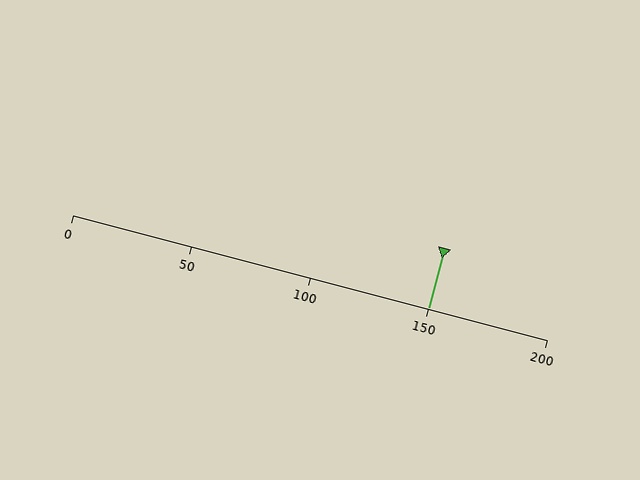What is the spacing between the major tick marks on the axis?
The major ticks are spaced 50 apart.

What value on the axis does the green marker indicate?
The marker indicates approximately 150.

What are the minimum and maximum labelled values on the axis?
The axis runs from 0 to 200.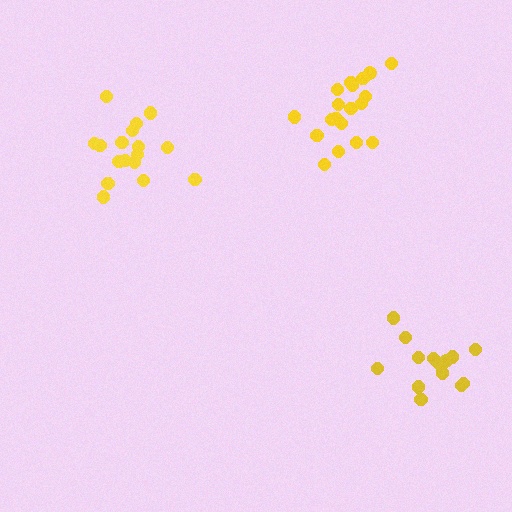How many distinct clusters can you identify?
There are 3 distinct clusters.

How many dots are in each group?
Group 1: 14 dots, Group 2: 17 dots, Group 3: 19 dots (50 total).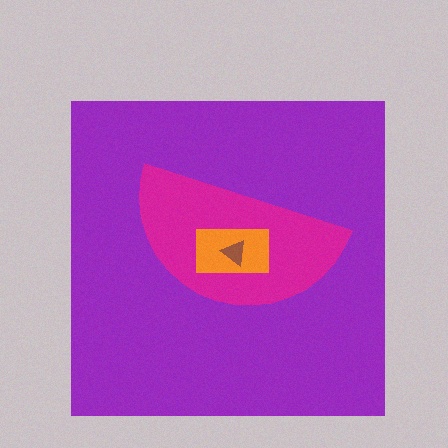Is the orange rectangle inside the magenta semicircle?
Yes.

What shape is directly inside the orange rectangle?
The brown triangle.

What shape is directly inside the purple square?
The magenta semicircle.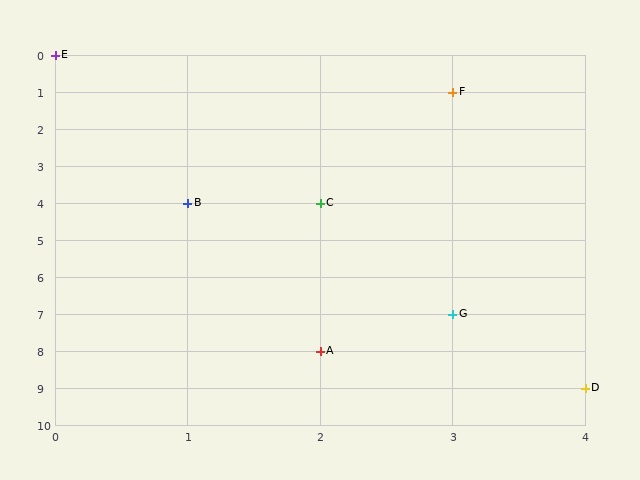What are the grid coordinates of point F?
Point F is at grid coordinates (3, 1).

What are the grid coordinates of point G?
Point G is at grid coordinates (3, 7).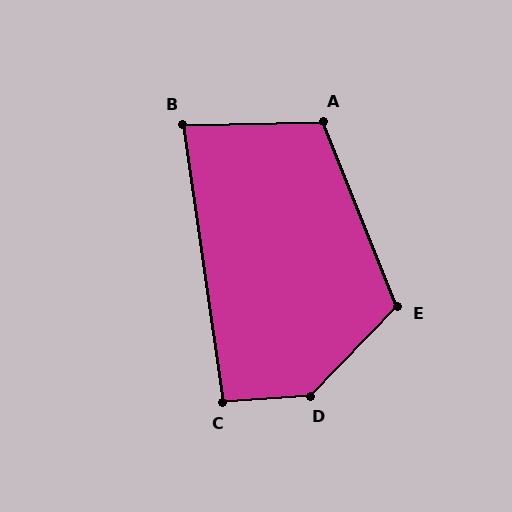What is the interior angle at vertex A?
Approximately 111 degrees (obtuse).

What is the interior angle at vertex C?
Approximately 94 degrees (approximately right).